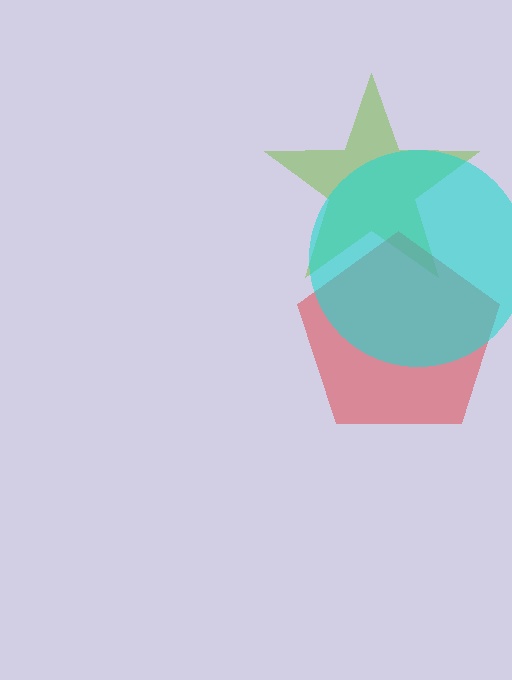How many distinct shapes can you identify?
There are 3 distinct shapes: a lime star, a red pentagon, a cyan circle.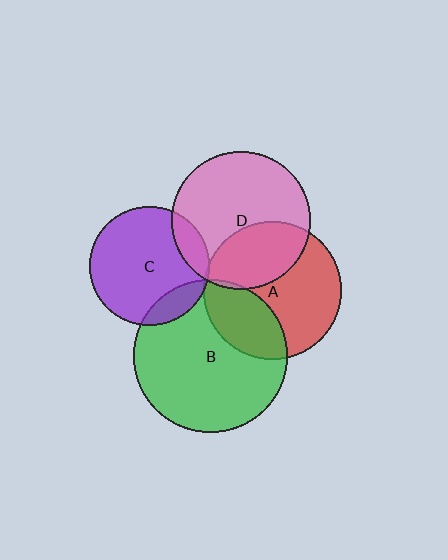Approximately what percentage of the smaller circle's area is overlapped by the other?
Approximately 30%.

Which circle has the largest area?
Circle B (green).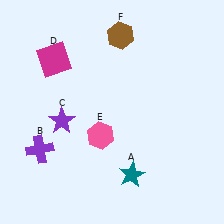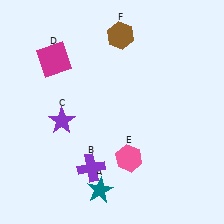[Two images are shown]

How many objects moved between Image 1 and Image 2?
3 objects moved between the two images.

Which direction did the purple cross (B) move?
The purple cross (B) moved right.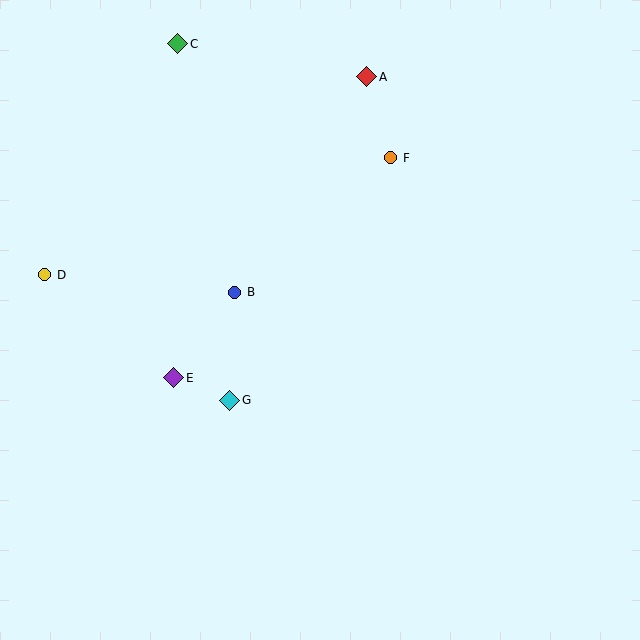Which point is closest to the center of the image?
Point B at (235, 292) is closest to the center.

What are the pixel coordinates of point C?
Point C is at (178, 44).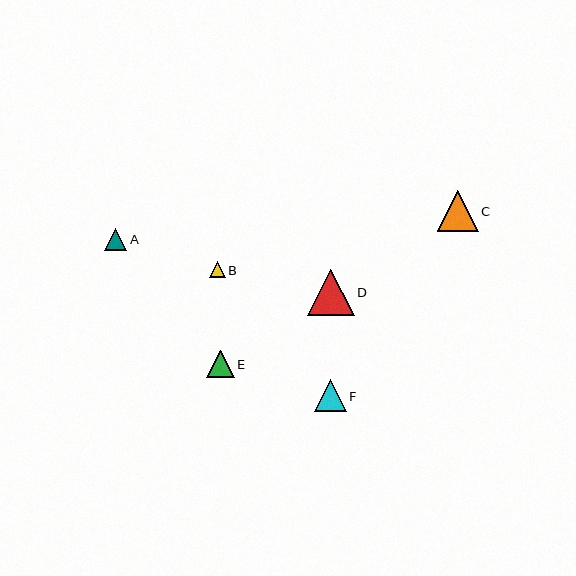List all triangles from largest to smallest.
From largest to smallest: D, C, F, E, A, B.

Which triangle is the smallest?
Triangle B is the smallest with a size of approximately 16 pixels.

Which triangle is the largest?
Triangle D is the largest with a size of approximately 46 pixels.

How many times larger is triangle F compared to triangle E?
Triangle F is approximately 1.1 times the size of triangle E.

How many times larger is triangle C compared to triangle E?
Triangle C is approximately 1.5 times the size of triangle E.